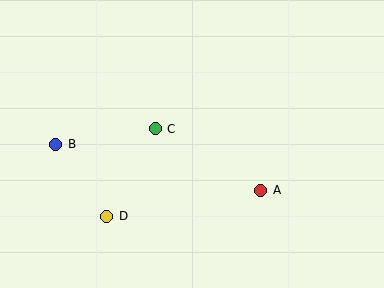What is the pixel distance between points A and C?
The distance between A and C is 123 pixels.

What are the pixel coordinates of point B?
Point B is at (56, 144).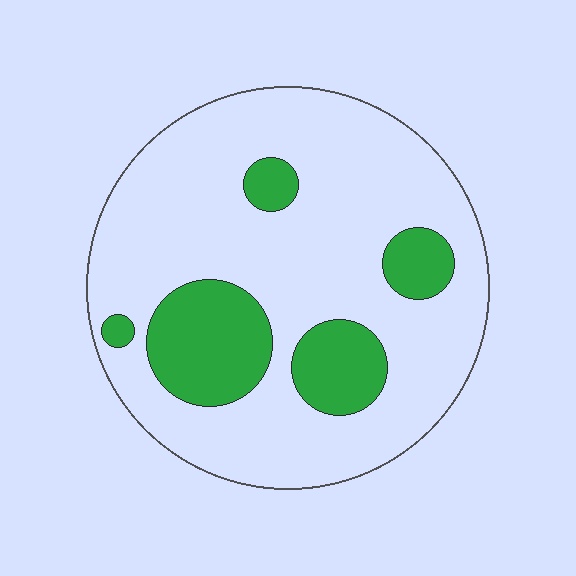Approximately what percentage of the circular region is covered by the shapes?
Approximately 20%.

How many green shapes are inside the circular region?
5.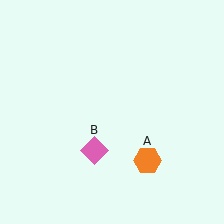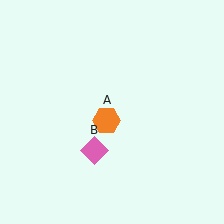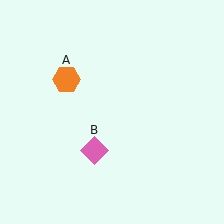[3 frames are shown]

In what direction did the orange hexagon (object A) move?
The orange hexagon (object A) moved up and to the left.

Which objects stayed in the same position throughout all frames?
Pink diamond (object B) remained stationary.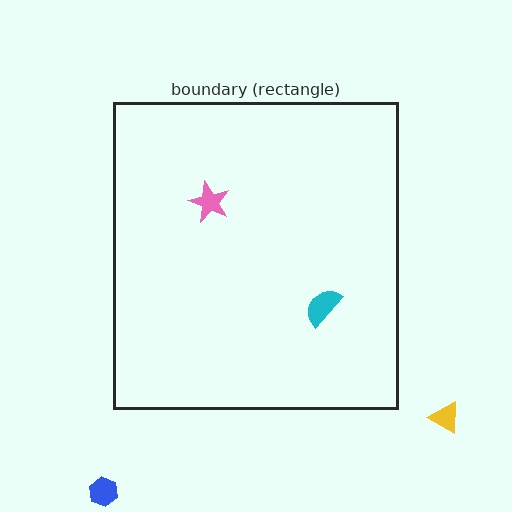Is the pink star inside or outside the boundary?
Inside.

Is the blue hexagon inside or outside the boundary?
Outside.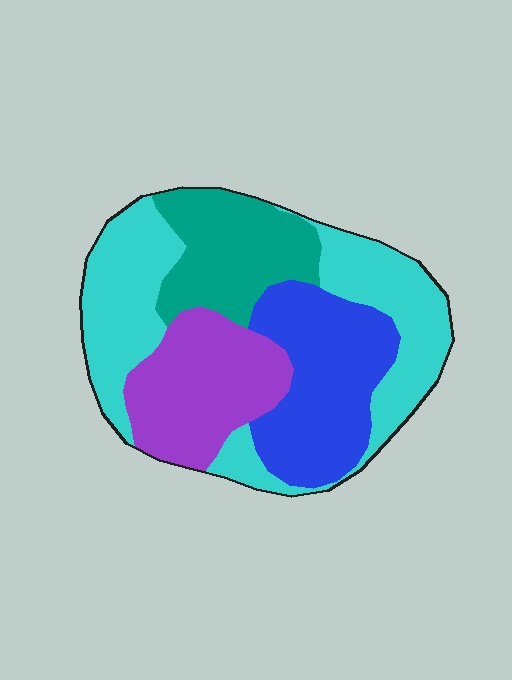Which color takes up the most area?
Cyan, at roughly 35%.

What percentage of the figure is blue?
Blue covers about 25% of the figure.